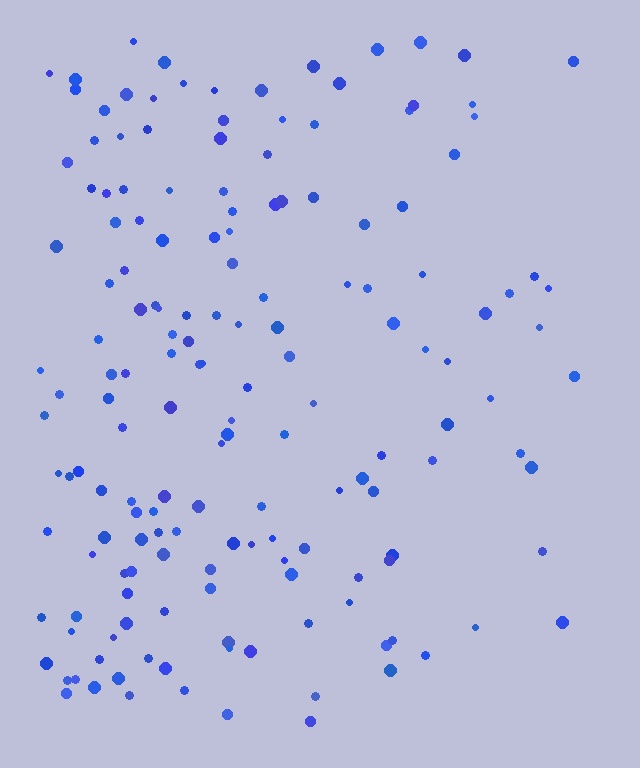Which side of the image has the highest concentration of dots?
The left.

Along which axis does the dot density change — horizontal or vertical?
Horizontal.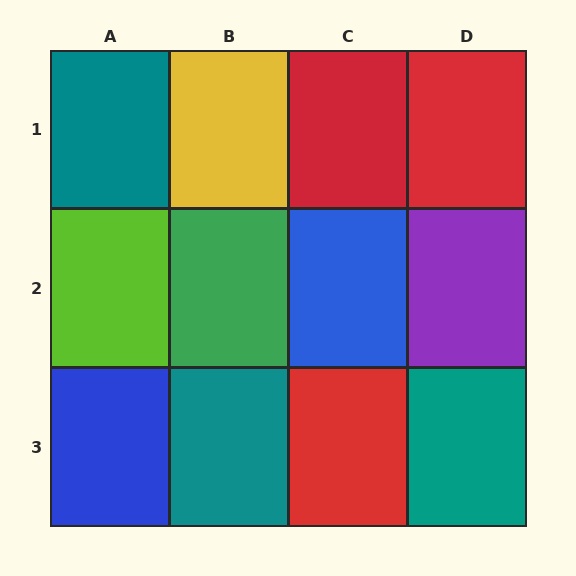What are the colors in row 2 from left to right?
Lime, green, blue, purple.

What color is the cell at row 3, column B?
Teal.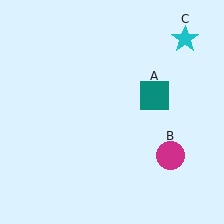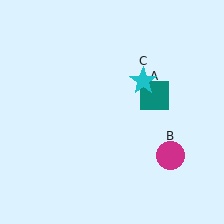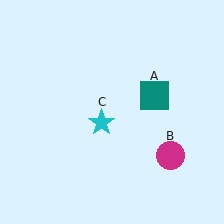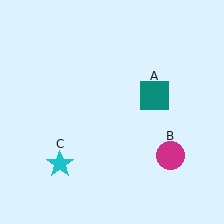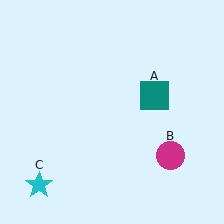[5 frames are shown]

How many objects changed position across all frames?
1 object changed position: cyan star (object C).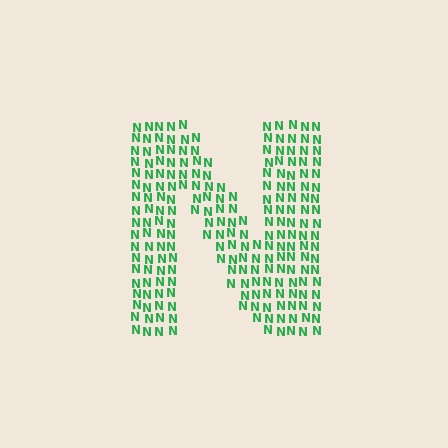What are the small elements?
The small elements are letter N's.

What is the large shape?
The large shape is the letter N.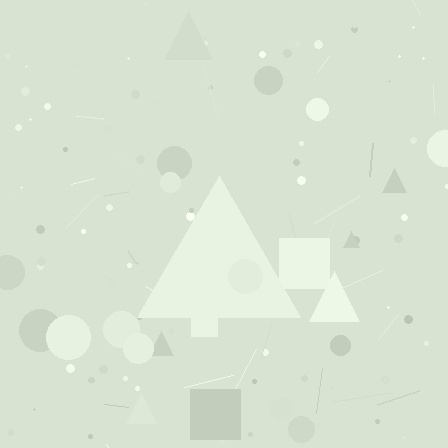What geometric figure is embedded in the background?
A triangle is embedded in the background.